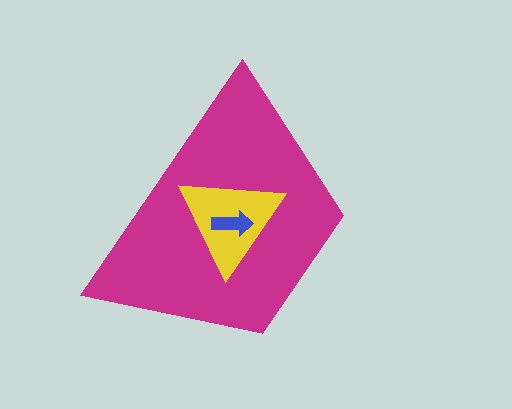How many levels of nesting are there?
3.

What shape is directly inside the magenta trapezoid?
The yellow triangle.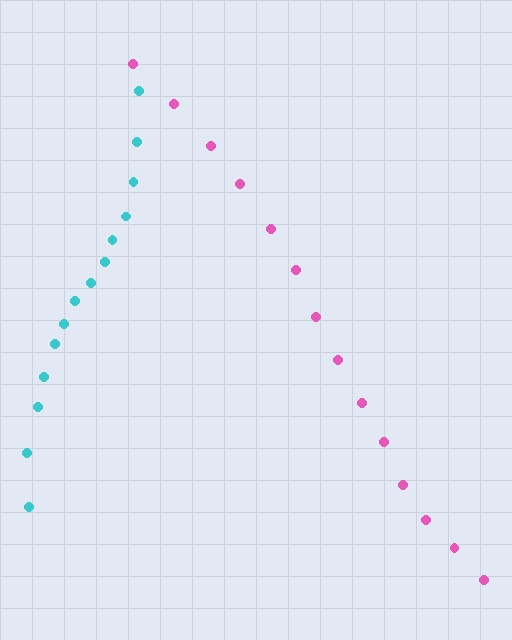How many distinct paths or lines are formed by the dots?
There are 2 distinct paths.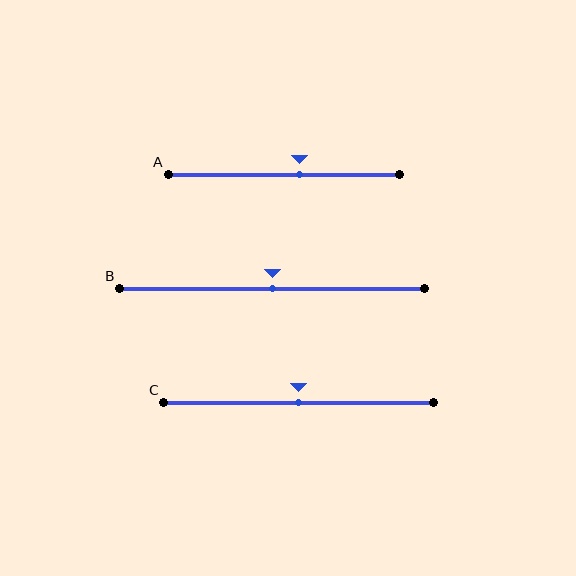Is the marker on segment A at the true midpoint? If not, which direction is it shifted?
No, the marker on segment A is shifted to the right by about 7% of the segment length.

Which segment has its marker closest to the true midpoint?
Segment B has its marker closest to the true midpoint.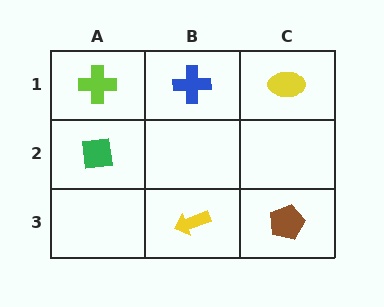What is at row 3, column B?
A yellow arrow.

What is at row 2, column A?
A green square.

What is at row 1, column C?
A yellow ellipse.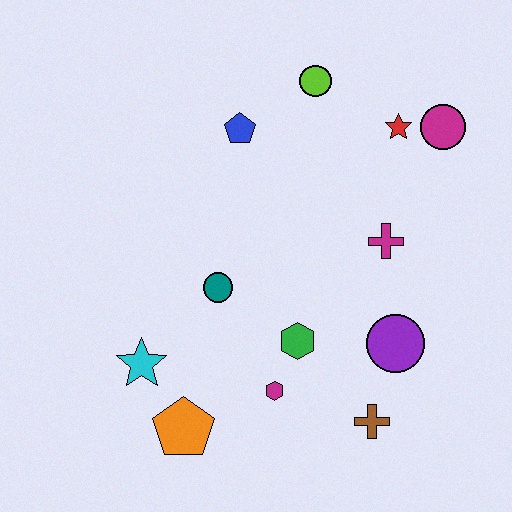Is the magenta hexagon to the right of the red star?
No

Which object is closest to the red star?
The magenta circle is closest to the red star.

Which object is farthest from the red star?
The orange pentagon is farthest from the red star.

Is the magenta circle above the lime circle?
No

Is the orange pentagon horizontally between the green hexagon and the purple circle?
No